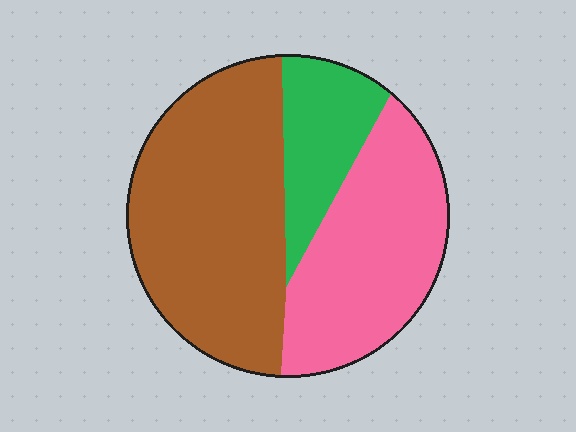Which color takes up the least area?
Green, at roughly 15%.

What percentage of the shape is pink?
Pink takes up about one third (1/3) of the shape.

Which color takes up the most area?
Brown, at roughly 50%.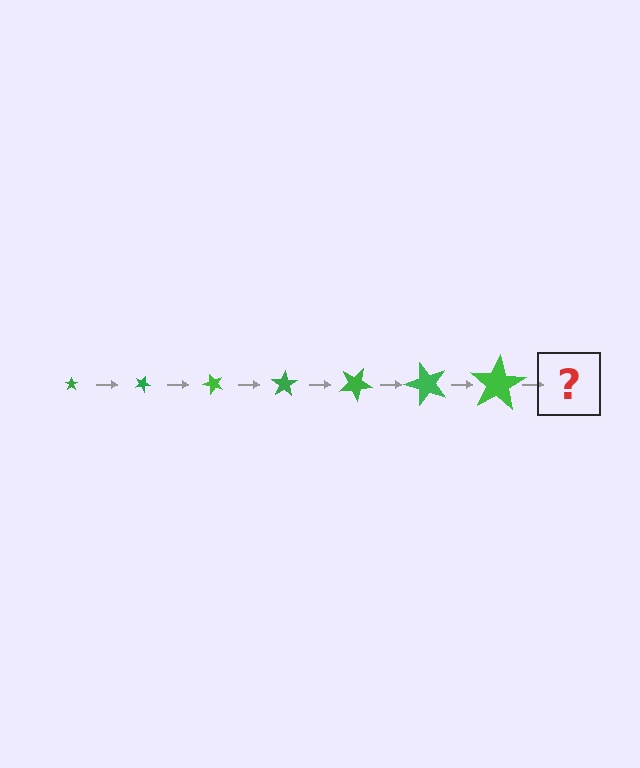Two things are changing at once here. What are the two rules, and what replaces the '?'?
The two rules are that the star grows larger each step and it rotates 25 degrees each step. The '?' should be a star, larger than the previous one and rotated 175 degrees from the start.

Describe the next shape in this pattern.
It should be a star, larger than the previous one and rotated 175 degrees from the start.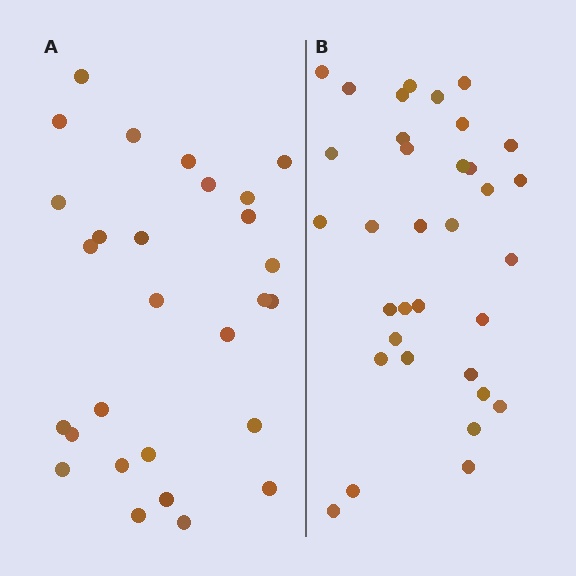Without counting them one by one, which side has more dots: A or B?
Region B (the right region) has more dots.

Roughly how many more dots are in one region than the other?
Region B has about 6 more dots than region A.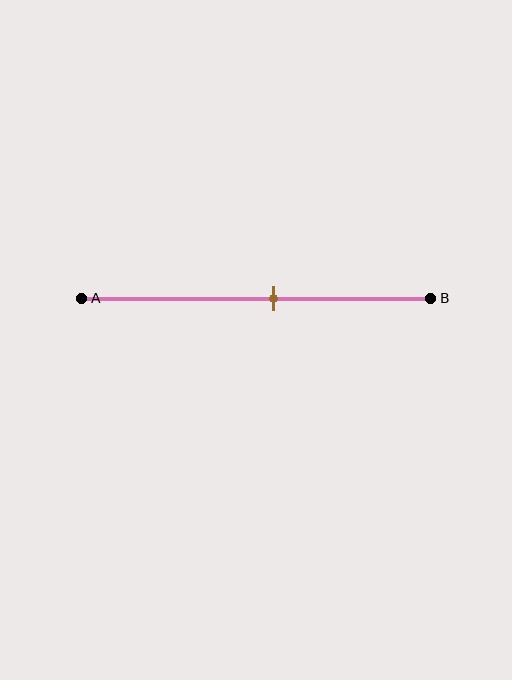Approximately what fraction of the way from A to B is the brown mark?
The brown mark is approximately 55% of the way from A to B.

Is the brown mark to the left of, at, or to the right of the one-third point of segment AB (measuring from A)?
The brown mark is to the right of the one-third point of segment AB.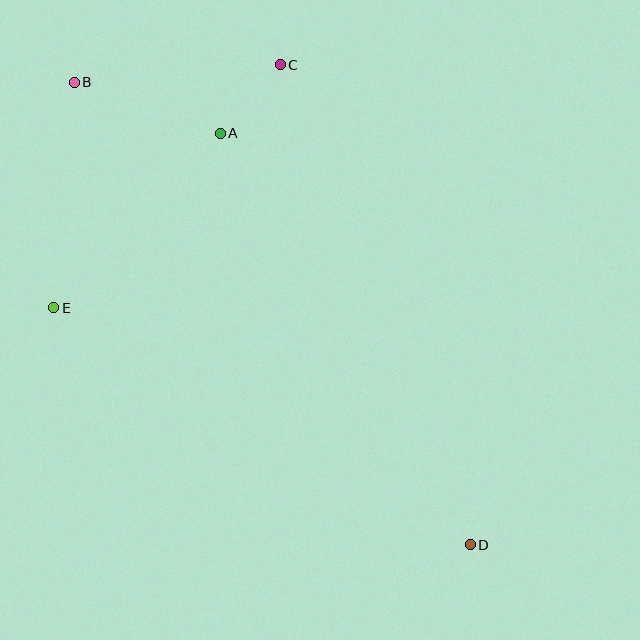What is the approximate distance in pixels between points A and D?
The distance between A and D is approximately 481 pixels.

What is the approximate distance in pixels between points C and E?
The distance between C and E is approximately 333 pixels.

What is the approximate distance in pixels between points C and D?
The distance between C and D is approximately 516 pixels.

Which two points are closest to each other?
Points A and C are closest to each other.